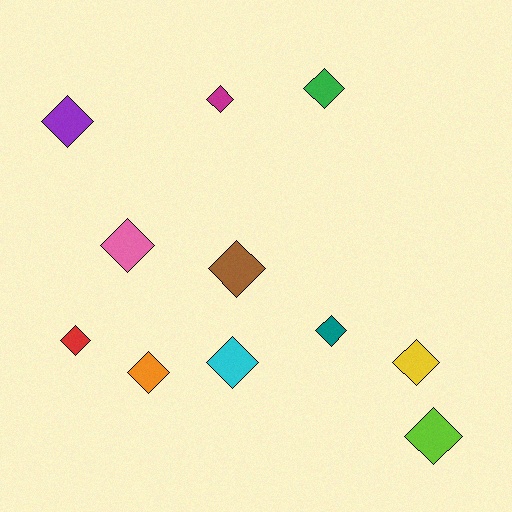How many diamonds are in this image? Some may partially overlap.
There are 11 diamonds.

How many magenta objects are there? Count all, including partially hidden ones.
There is 1 magenta object.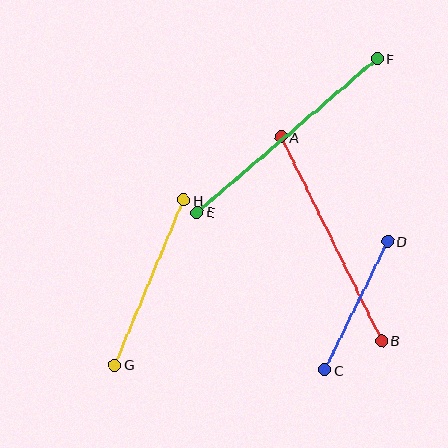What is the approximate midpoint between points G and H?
The midpoint is at approximately (149, 282) pixels.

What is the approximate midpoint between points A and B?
The midpoint is at approximately (331, 239) pixels.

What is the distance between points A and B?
The distance is approximately 227 pixels.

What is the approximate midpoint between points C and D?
The midpoint is at approximately (356, 306) pixels.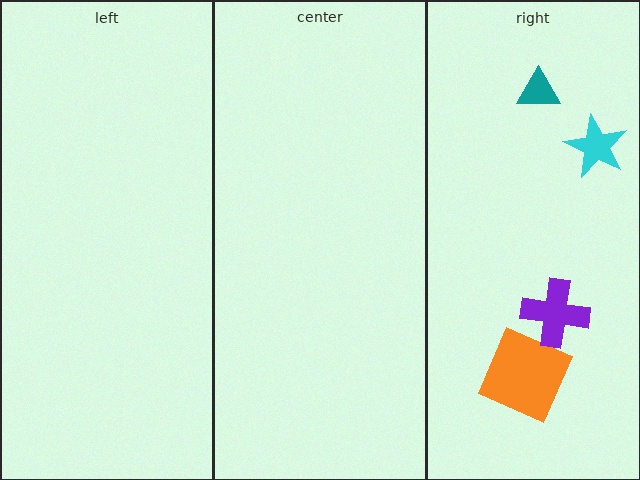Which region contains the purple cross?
The right region.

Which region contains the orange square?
The right region.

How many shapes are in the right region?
4.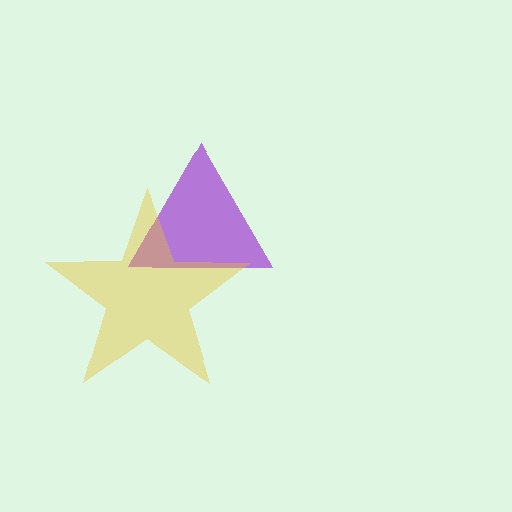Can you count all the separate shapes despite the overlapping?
Yes, there are 2 separate shapes.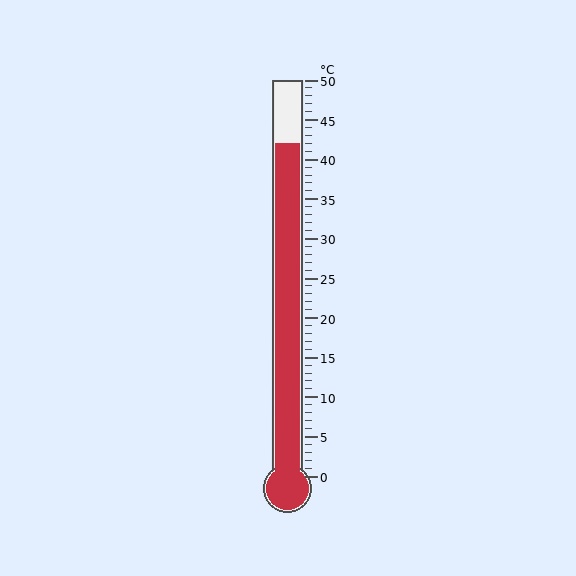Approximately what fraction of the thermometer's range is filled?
The thermometer is filled to approximately 85% of its range.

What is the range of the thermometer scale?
The thermometer scale ranges from 0°C to 50°C.